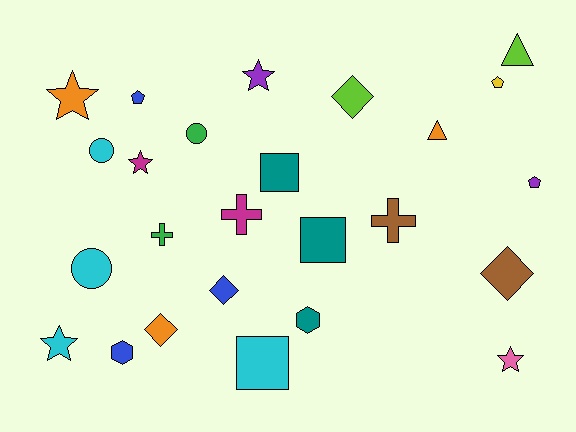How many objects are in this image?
There are 25 objects.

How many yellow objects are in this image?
There is 1 yellow object.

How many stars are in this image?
There are 5 stars.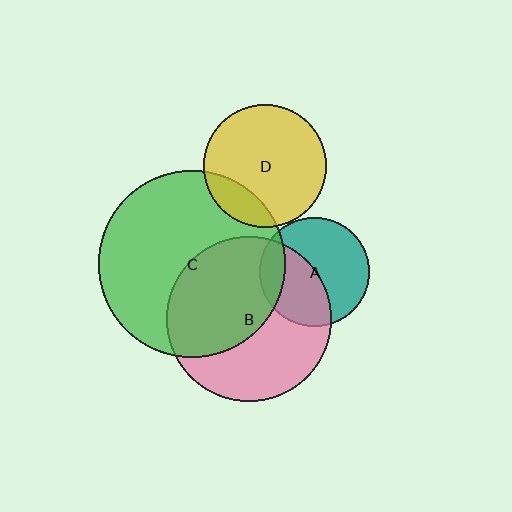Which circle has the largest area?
Circle C (green).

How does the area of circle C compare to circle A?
Approximately 2.9 times.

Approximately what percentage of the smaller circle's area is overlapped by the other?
Approximately 45%.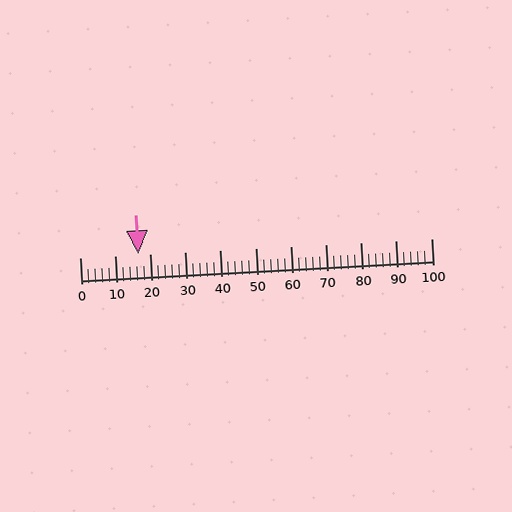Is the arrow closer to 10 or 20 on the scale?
The arrow is closer to 20.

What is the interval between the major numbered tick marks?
The major tick marks are spaced 10 units apart.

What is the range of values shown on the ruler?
The ruler shows values from 0 to 100.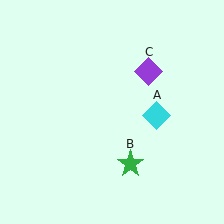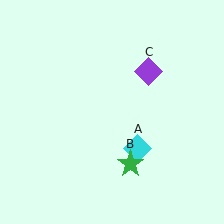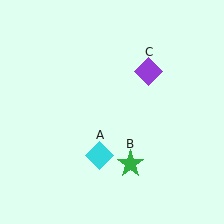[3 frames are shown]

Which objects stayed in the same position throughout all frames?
Green star (object B) and purple diamond (object C) remained stationary.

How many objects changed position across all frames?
1 object changed position: cyan diamond (object A).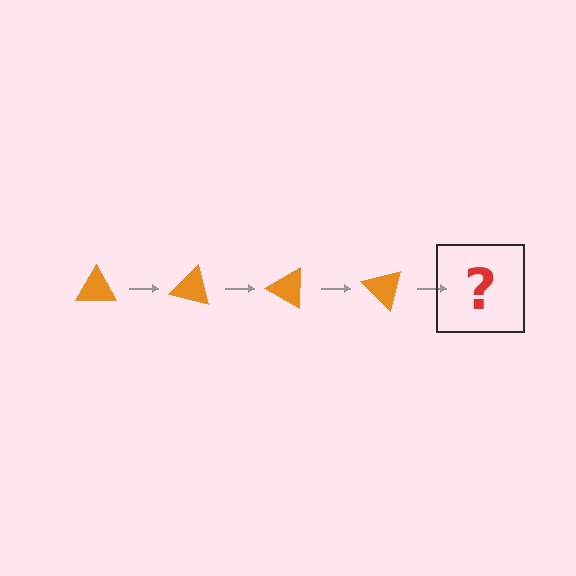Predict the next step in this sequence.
The next step is an orange triangle rotated 60 degrees.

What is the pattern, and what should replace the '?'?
The pattern is that the triangle rotates 15 degrees each step. The '?' should be an orange triangle rotated 60 degrees.